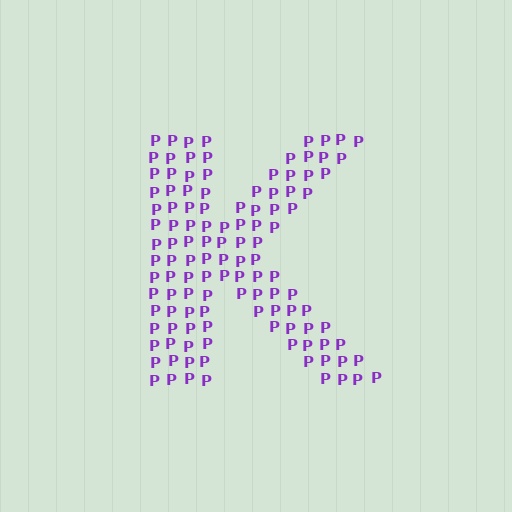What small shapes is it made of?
It is made of small letter P's.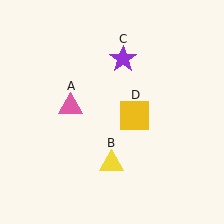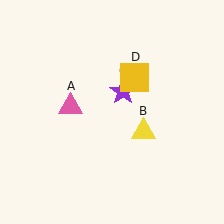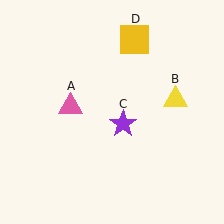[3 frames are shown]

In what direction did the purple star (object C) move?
The purple star (object C) moved down.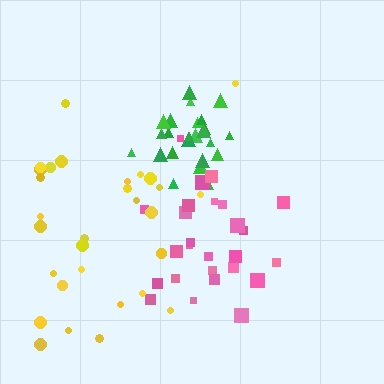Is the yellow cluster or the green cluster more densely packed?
Green.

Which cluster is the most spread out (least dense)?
Yellow.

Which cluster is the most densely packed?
Green.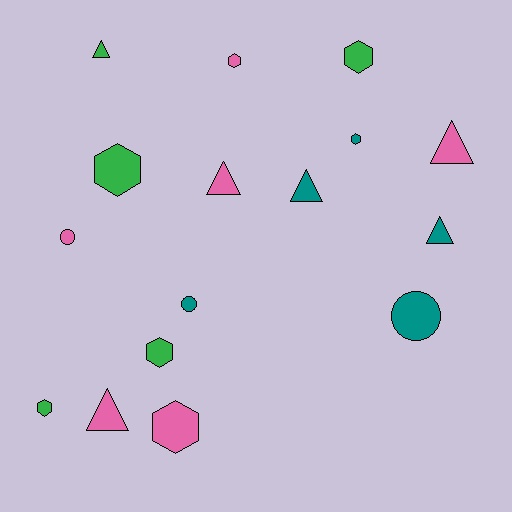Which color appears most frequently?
Pink, with 6 objects.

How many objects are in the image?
There are 16 objects.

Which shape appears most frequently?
Hexagon, with 7 objects.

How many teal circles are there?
There are 2 teal circles.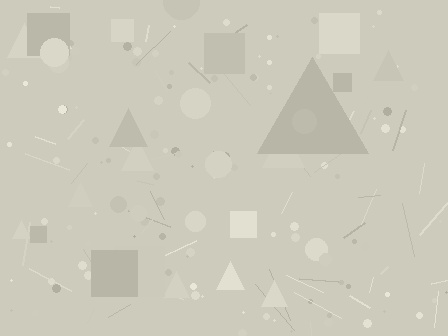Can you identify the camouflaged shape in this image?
The camouflaged shape is a triangle.